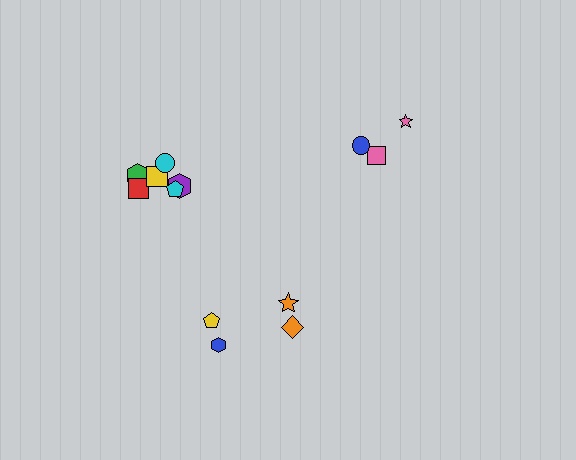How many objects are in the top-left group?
There are 7 objects.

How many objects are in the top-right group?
There are 3 objects.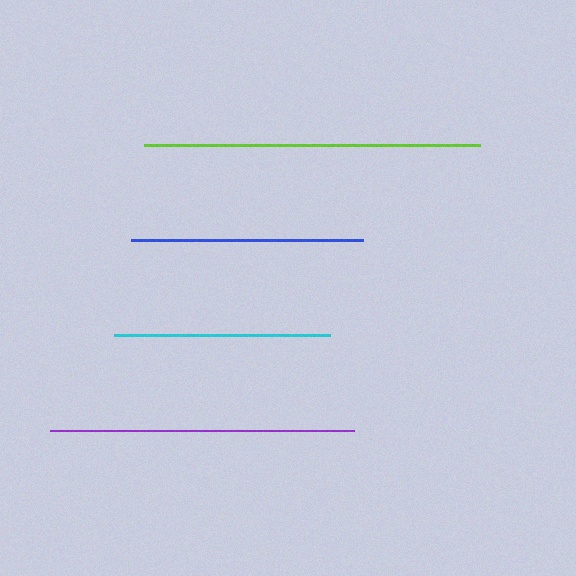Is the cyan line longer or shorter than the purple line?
The purple line is longer than the cyan line.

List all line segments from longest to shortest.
From longest to shortest: lime, purple, blue, cyan.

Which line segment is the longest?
The lime line is the longest at approximately 336 pixels.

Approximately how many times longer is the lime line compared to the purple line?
The lime line is approximately 1.1 times the length of the purple line.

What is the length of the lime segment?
The lime segment is approximately 336 pixels long.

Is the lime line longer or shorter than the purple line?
The lime line is longer than the purple line.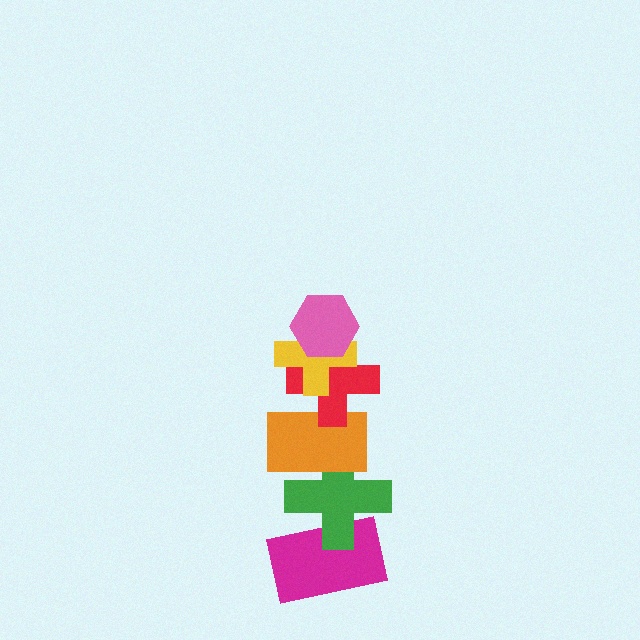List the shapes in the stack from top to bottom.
From top to bottom: the pink hexagon, the yellow cross, the red cross, the orange rectangle, the green cross, the magenta rectangle.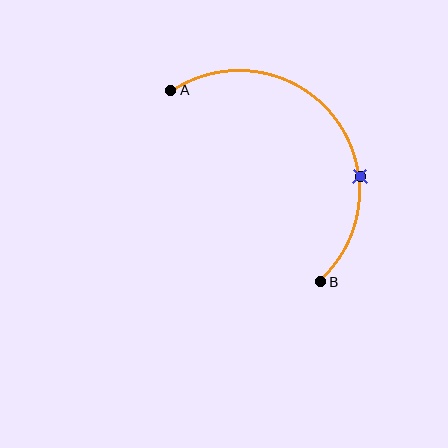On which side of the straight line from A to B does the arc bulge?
The arc bulges above and to the right of the straight line connecting A and B.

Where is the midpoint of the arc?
The arc midpoint is the point on the curve farthest from the straight line joining A and B. It sits above and to the right of that line.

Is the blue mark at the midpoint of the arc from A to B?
No. The blue mark lies on the arc but is closer to endpoint B. The arc midpoint would be at the point on the curve equidistant along the arc from both A and B.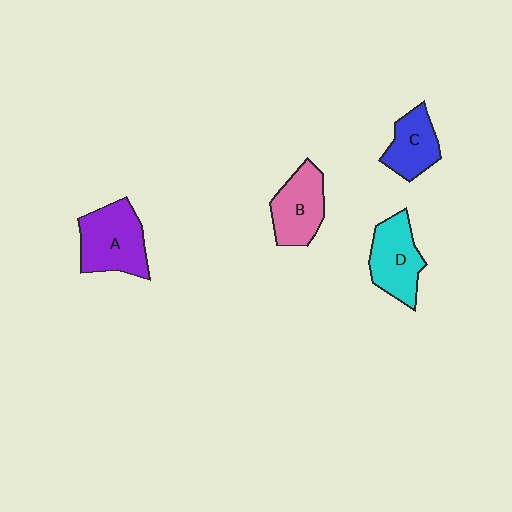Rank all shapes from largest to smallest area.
From largest to smallest: A (purple), D (cyan), B (pink), C (blue).